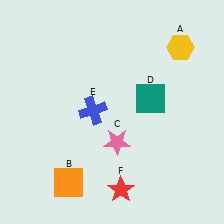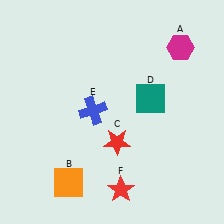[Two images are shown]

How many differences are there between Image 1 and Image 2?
There are 2 differences between the two images.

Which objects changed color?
A changed from yellow to magenta. C changed from pink to red.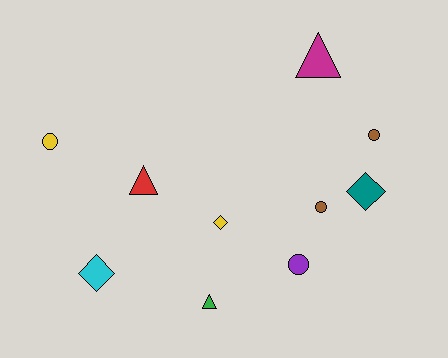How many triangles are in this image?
There are 3 triangles.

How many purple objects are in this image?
There is 1 purple object.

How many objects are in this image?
There are 10 objects.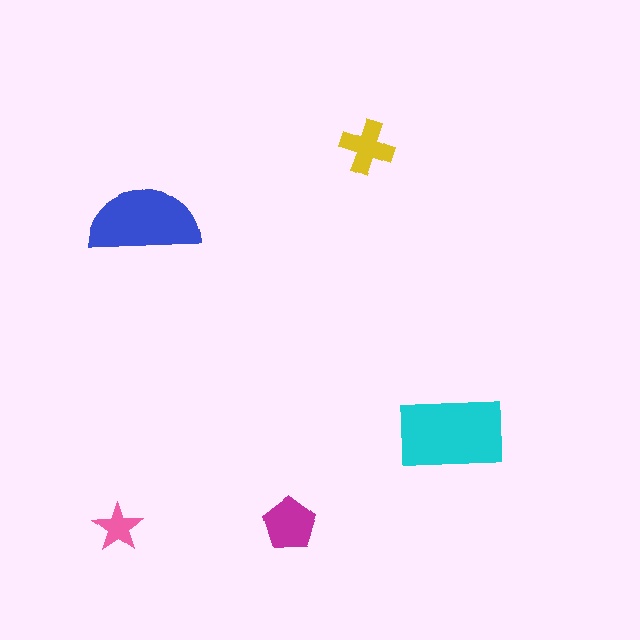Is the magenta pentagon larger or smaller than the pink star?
Larger.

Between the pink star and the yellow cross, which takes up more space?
The yellow cross.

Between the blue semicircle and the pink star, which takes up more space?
The blue semicircle.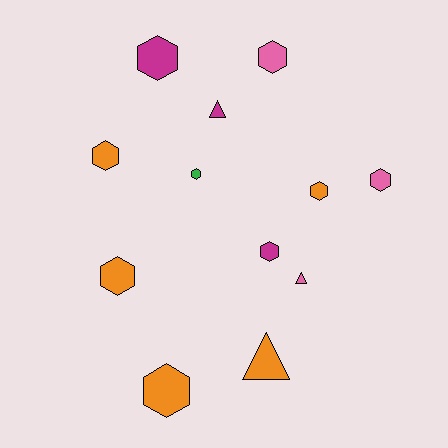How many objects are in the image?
There are 12 objects.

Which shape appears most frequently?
Hexagon, with 9 objects.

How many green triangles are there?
There are no green triangles.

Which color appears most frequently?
Orange, with 5 objects.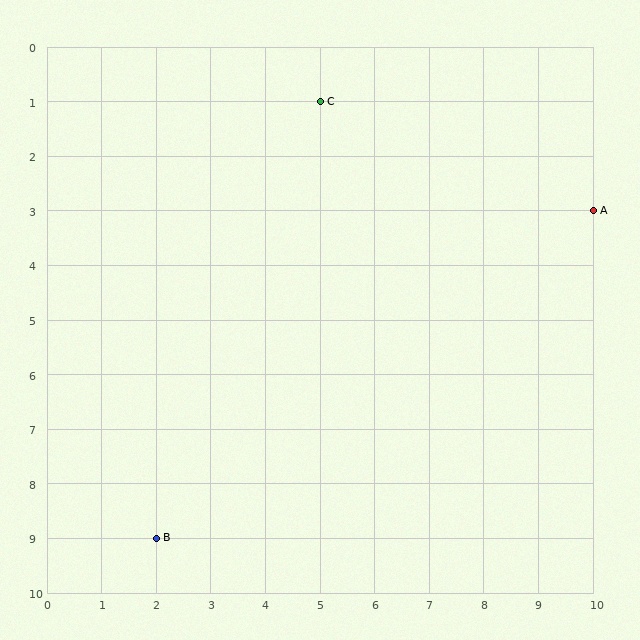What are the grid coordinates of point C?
Point C is at grid coordinates (5, 1).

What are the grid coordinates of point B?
Point B is at grid coordinates (2, 9).